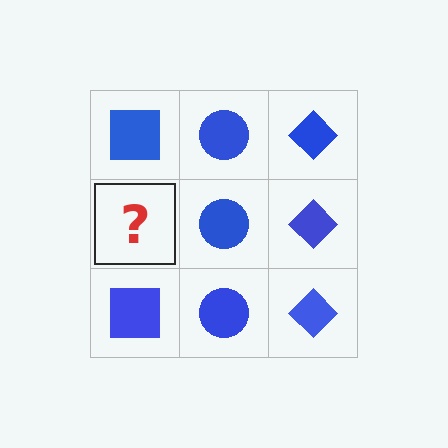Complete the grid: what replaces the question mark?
The question mark should be replaced with a blue square.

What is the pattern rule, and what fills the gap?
The rule is that each column has a consistent shape. The gap should be filled with a blue square.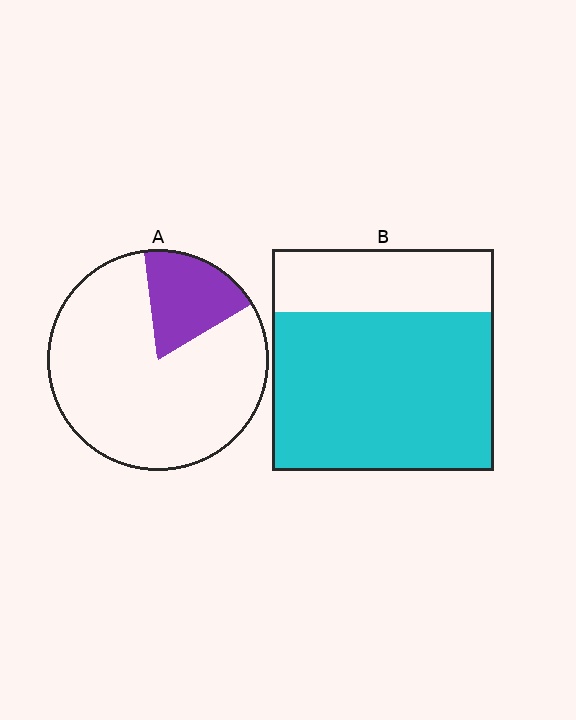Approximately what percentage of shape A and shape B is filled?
A is approximately 20% and B is approximately 70%.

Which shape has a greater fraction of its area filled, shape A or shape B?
Shape B.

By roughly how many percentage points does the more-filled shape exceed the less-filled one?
By roughly 55 percentage points (B over A).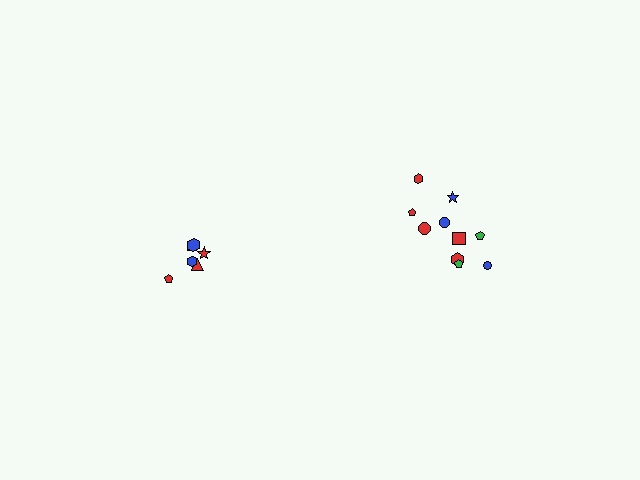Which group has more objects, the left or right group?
The right group.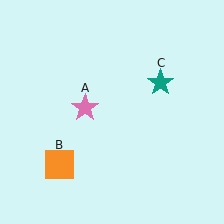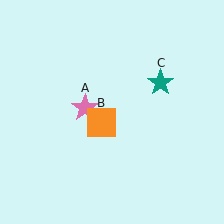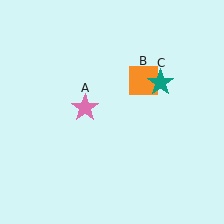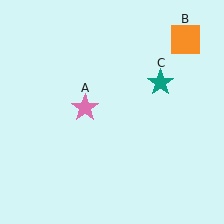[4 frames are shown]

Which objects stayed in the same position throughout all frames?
Pink star (object A) and teal star (object C) remained stationary.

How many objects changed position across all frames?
1 object changed position: orange square (object B).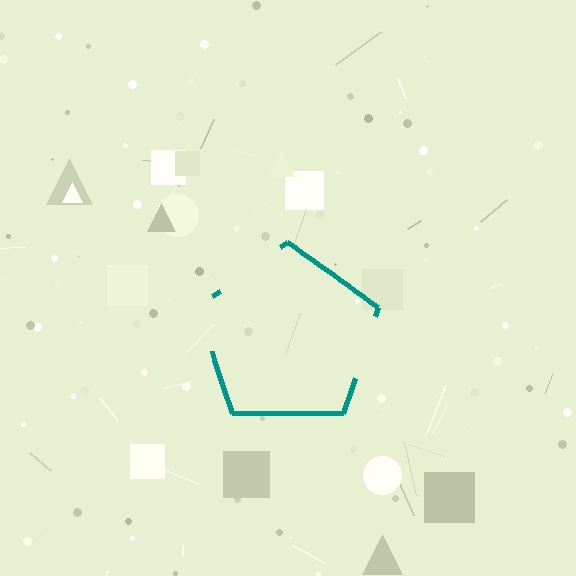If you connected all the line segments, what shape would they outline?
They would outline a pentagon.